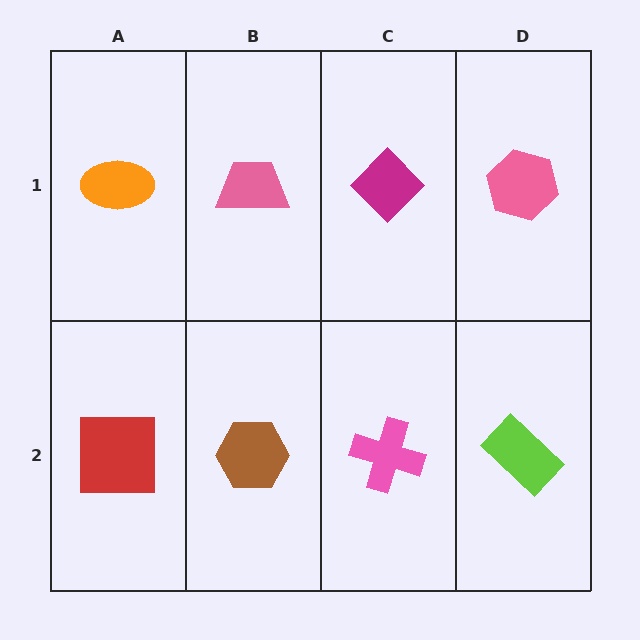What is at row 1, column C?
A magenta diamond.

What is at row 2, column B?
A brown hexagon.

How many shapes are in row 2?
4 shapes.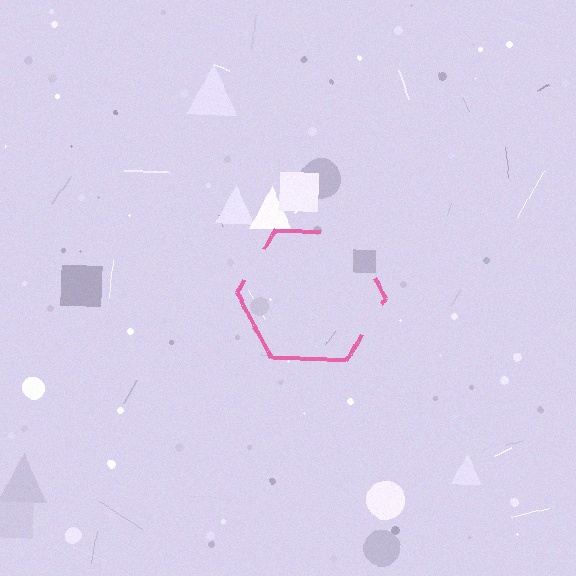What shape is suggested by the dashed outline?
The dashed outline suggests a hexagon.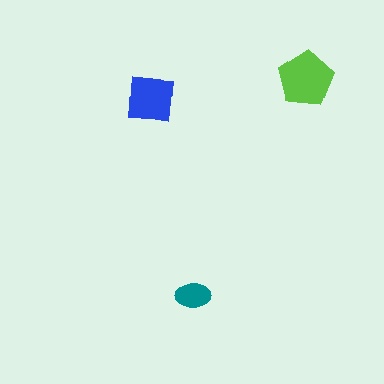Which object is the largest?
The lime pentagon.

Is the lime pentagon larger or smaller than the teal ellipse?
Larger.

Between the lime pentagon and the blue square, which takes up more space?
The lime pentagon.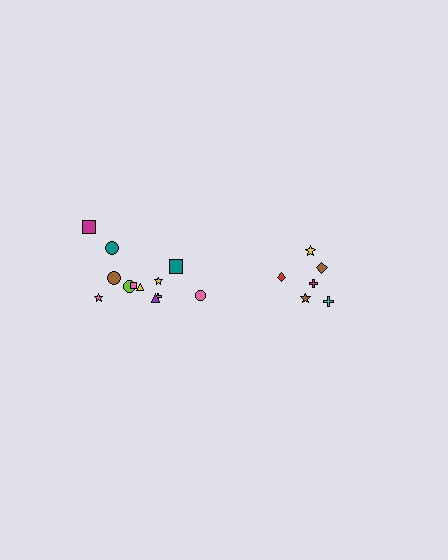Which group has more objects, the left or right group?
The left group.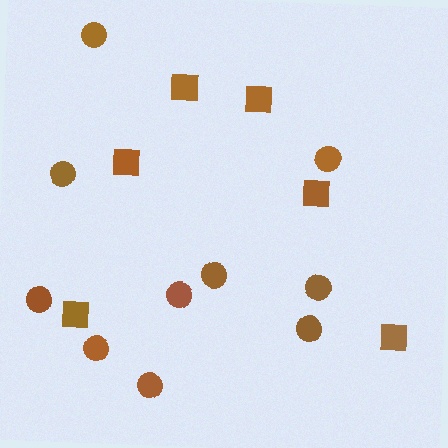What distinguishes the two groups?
There are 2 groups: one group of squares (6) and one group of circles (10).